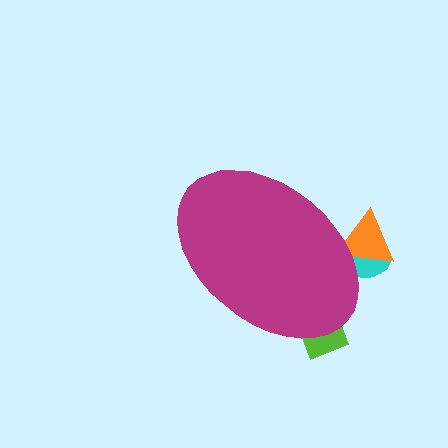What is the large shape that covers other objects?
A magenta ellipse.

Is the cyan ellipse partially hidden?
Yes, the cyan ellipse is partially hidden behind the magenta ellipse.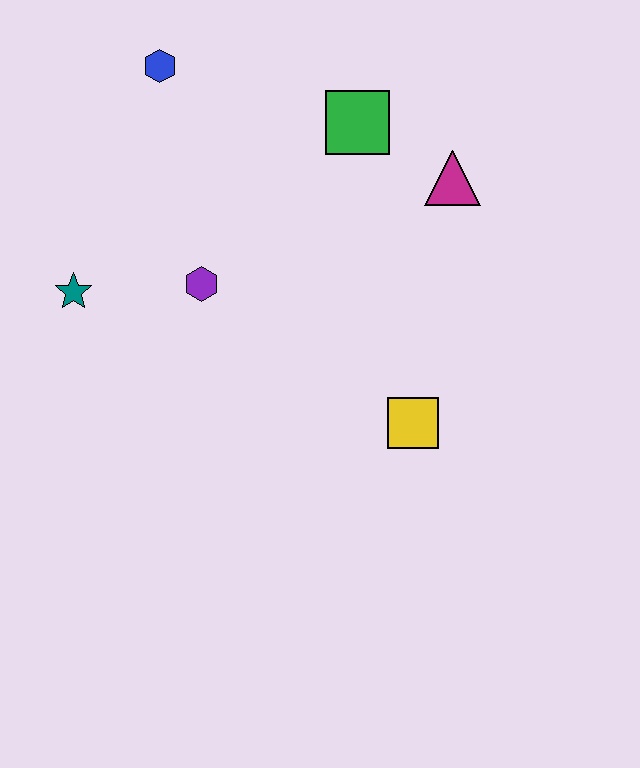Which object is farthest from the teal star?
The magenta triangle is farthest from the teal star.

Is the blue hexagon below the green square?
No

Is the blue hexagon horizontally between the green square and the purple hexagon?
No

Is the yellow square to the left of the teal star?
No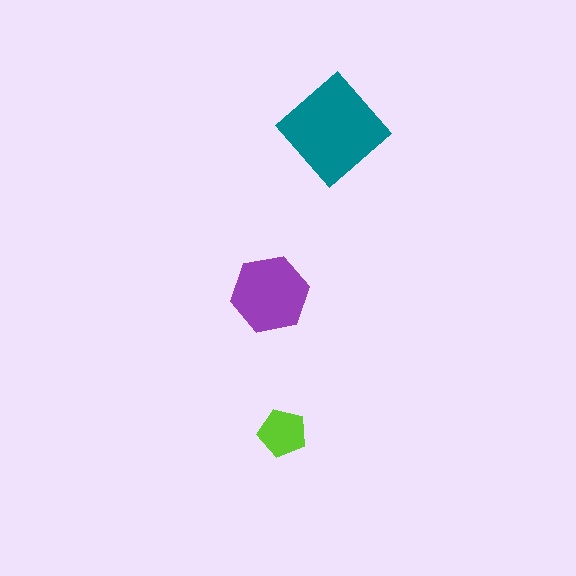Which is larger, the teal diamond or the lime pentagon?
The teal diamond.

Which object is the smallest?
The lime pentagon.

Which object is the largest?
The teal diamond.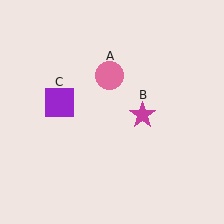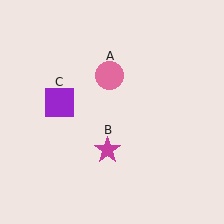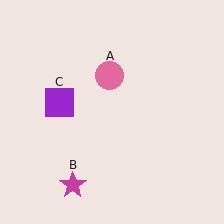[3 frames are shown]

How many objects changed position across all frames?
1 object changed position: magenta star (object B).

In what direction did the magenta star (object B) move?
The magenta star (object B) moved down and to the left.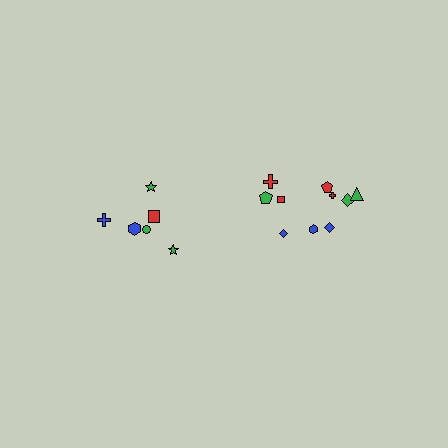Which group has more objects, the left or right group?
The right group.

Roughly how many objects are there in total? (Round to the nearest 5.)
Roughly 15 objects in total.